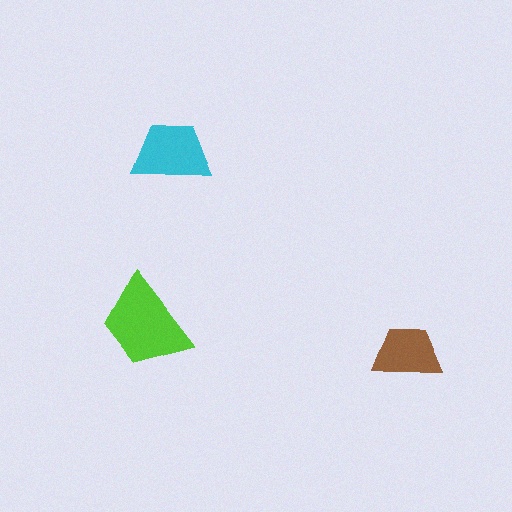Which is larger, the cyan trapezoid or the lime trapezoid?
The lime one.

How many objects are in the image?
There are 3 objects in the image.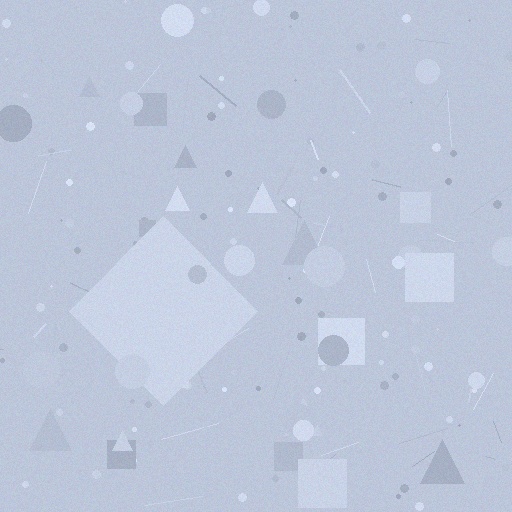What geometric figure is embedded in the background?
A diamond is embedded in the background.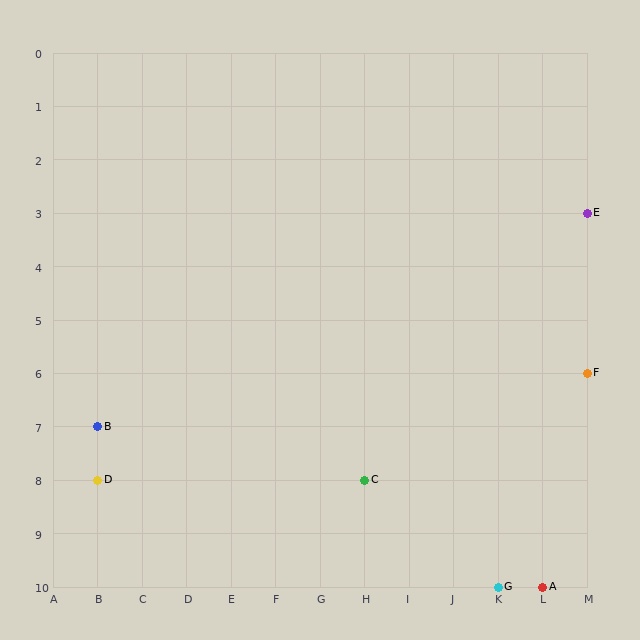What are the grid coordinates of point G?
Point G is at grid coordinates (K, 10).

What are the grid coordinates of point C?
Point C is at grid coordinates (H, 8).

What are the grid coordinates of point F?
Point F is at grid coordinates (M, 6).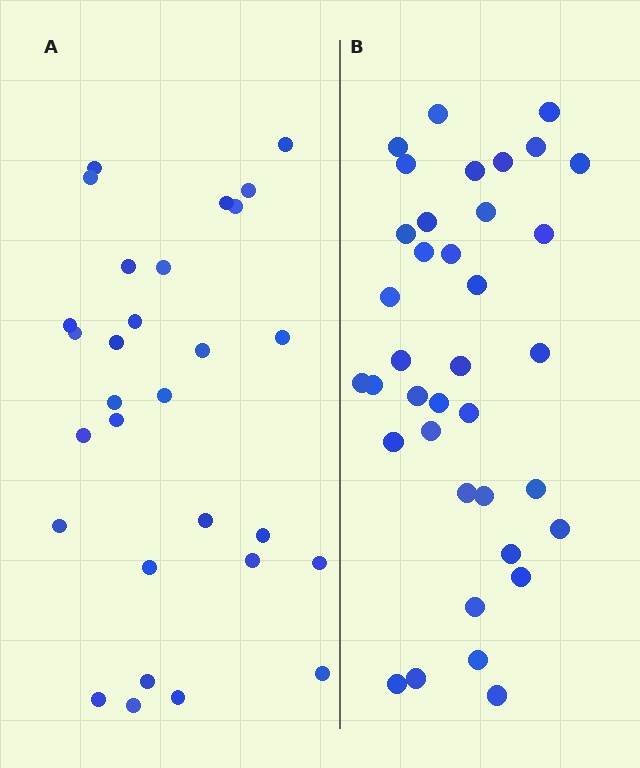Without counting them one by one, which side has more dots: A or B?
Region B (the right region) has more dots.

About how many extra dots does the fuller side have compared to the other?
Region B has roughly 8 or so more dots than region A.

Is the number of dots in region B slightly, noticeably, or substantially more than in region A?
Region B has noticeably more, but not dramatically so. The ratio is roughly 1.3 to 1.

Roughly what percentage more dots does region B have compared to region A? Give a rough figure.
About 30% more.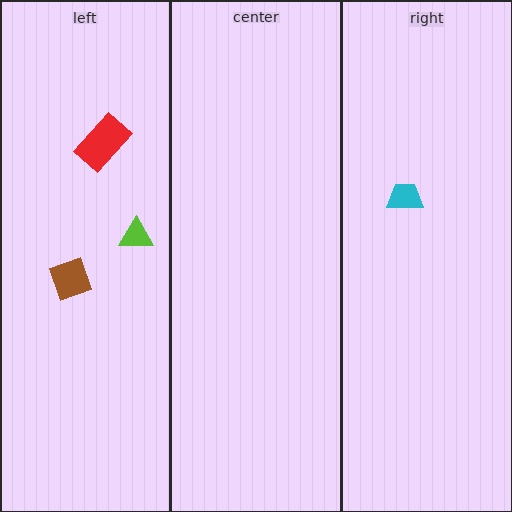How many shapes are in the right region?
1.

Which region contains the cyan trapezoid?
The right region.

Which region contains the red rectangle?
The left region.